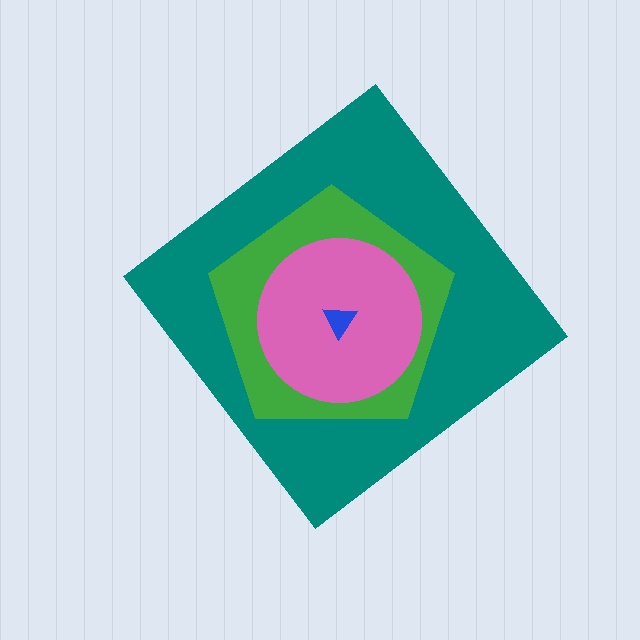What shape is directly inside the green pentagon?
The pink circle.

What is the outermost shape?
The teal diamond.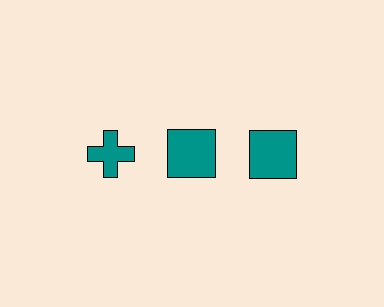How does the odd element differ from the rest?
It has a different shape: cross instead of square.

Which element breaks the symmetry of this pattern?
The teal cross in the top row, leftmost column breaks the symmetry. All other shapes are teal squares.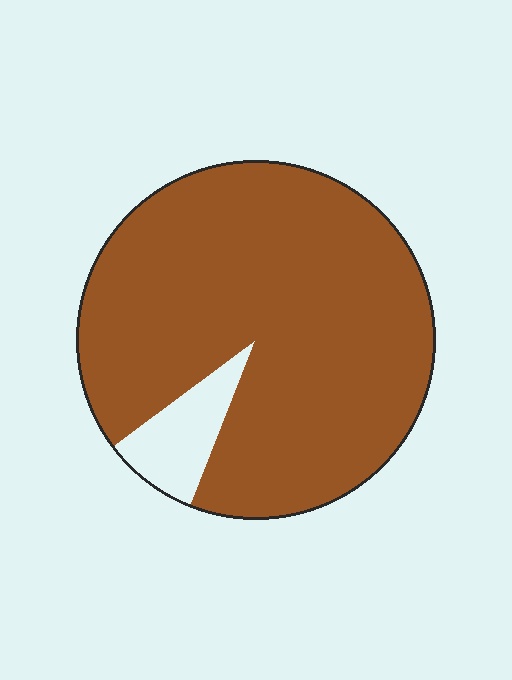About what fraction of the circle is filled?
About nine tenths (9/10).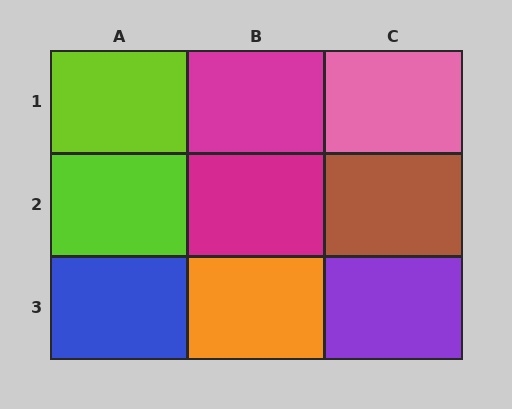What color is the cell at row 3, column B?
Orange.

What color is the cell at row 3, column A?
Blue.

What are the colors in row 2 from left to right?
Lime, magenta, brown.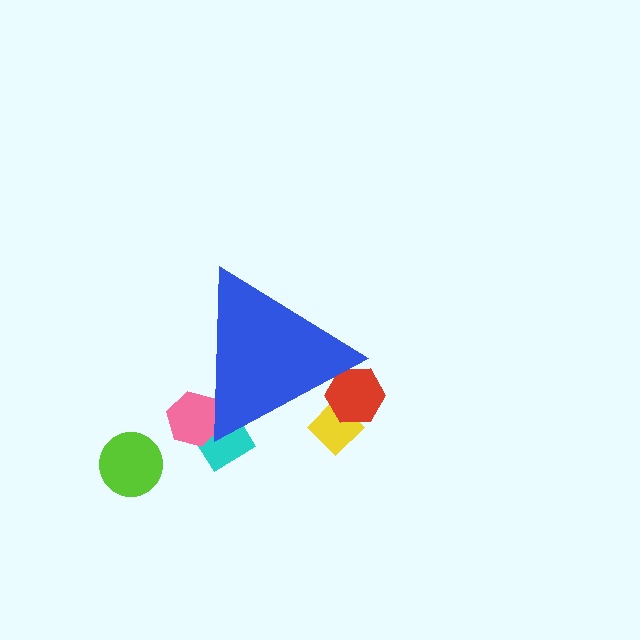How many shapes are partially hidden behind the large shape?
4 shapes are partially hidden.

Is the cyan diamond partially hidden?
Yes, the cyan diamond is partially hidden behind the blue triangle.